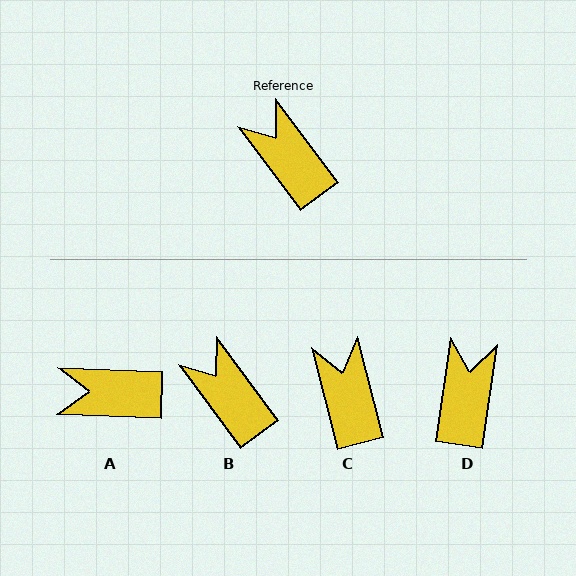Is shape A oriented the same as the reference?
No, it is off by about 51 degrees.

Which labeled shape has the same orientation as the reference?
B.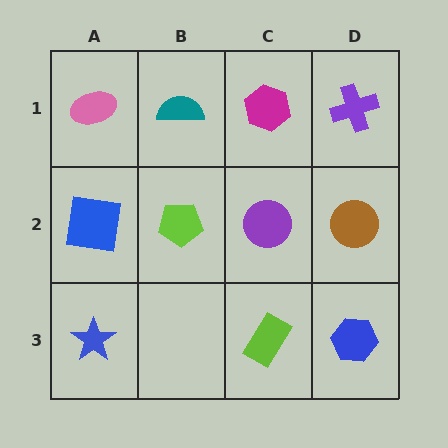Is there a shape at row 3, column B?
No, that cell is empty.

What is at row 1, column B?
A teal semicircle.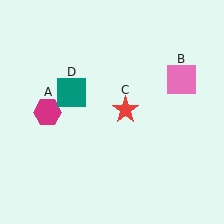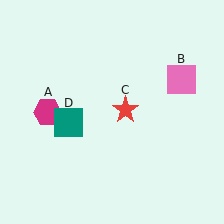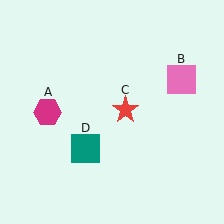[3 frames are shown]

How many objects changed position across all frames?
1 object changed position: teal square (object D).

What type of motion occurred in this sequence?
The teal square (object D) rotated counterclockwise around the center of the scene.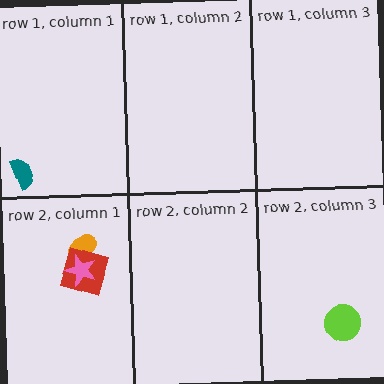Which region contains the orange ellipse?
The row 2, column 1 region.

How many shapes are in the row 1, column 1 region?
1.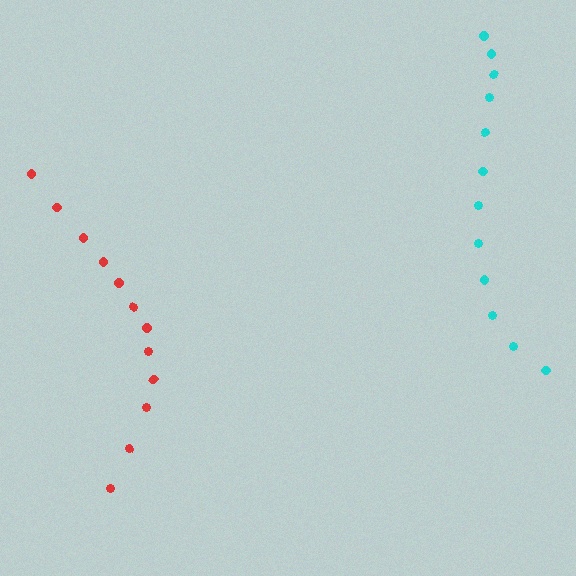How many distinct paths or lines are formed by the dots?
There are 2 distinct paths.